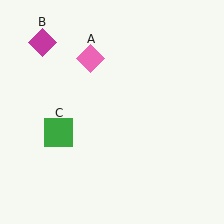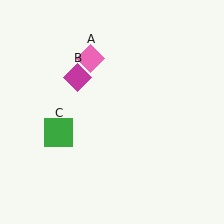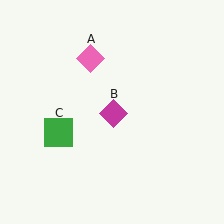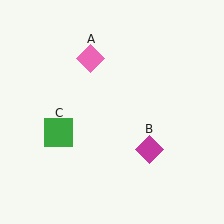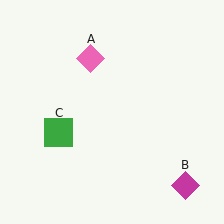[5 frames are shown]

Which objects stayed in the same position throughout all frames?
Pink diamond (object A) and green square (object C) remained stationary.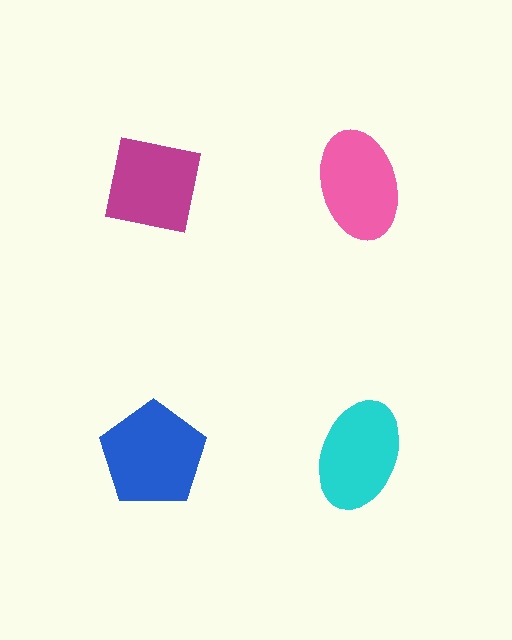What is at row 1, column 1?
A magenta square.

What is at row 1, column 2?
A pink ellipse.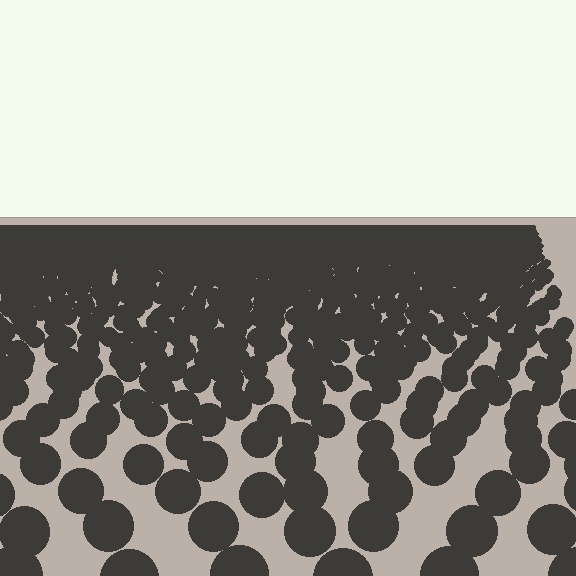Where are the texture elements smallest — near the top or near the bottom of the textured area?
Near the top.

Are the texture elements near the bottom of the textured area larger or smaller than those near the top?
Larger. Near the bottom, elements are closer to the viewer and appear at a bigger on-screen size.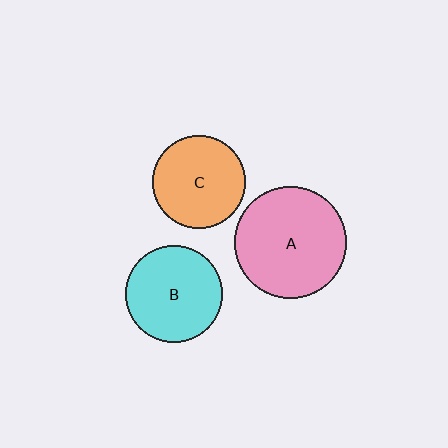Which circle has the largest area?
Circle A (pink).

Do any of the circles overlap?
No, none of the circles overlap.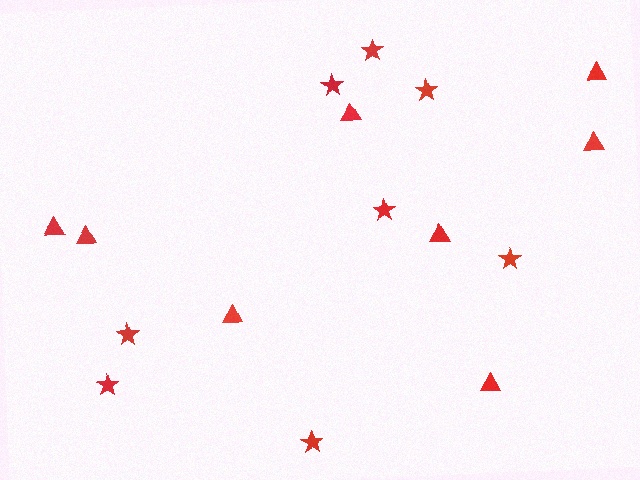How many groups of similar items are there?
There are 2 groups: one group of stars (8) and one group of triangles (8).